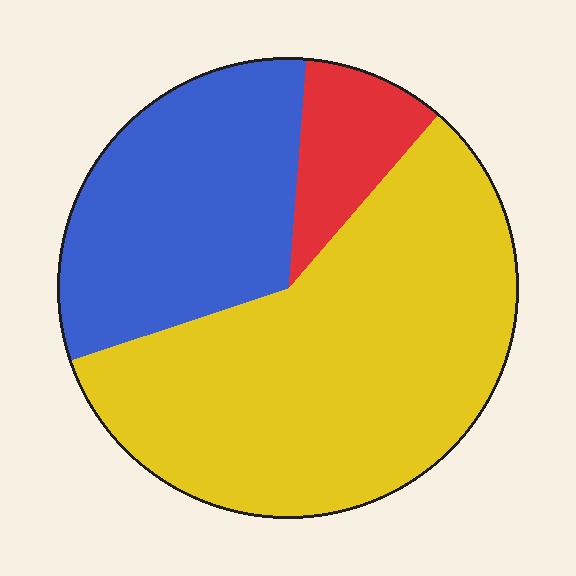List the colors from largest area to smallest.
From largest to smallest: yellow, blue, red.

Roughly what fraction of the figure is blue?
Blue takes up about one third (1/3) of the figure.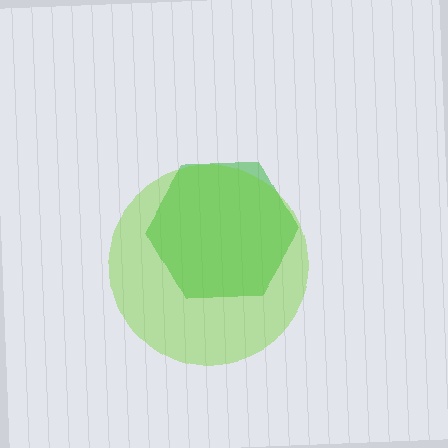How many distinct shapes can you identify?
There are 2 distinct shapes: a green hexagon, a lime circle.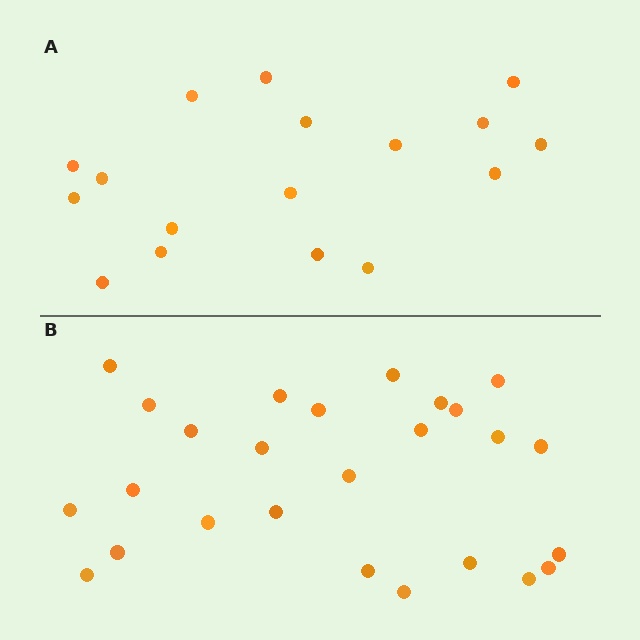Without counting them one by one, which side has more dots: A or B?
Region B (the bottom region) has more dots.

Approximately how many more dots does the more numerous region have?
Region B has roughly 8 or so more dots than region A.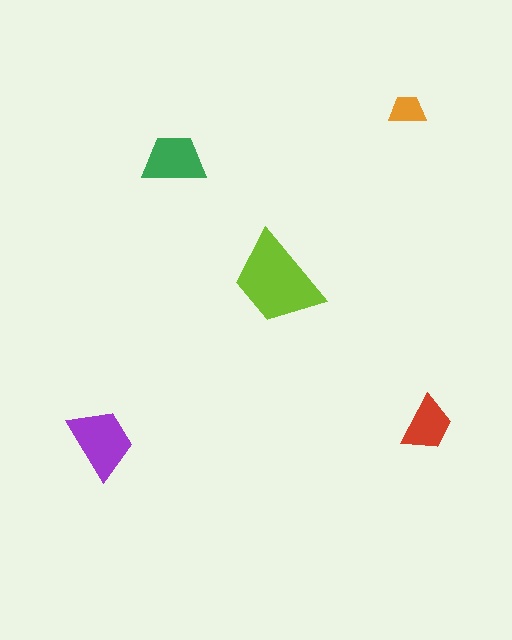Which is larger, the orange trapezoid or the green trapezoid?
The green one.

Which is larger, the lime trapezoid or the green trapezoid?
The lime one.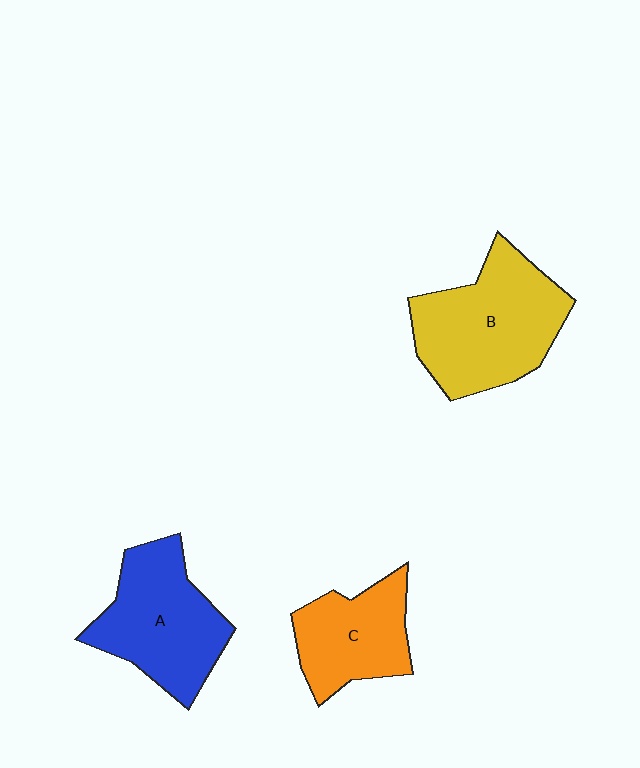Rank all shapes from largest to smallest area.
From largest to smallest: B (yellow), A (blue), C (orange).